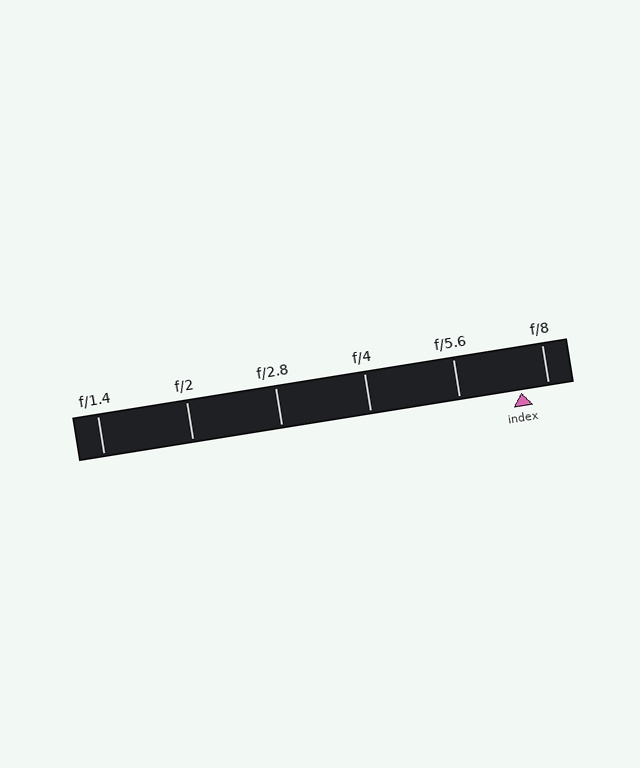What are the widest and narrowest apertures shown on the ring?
The widest aperture shown is f/1.4 and the narrowest is f/8.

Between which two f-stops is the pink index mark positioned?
The index mark is between f/5.6 and f/8.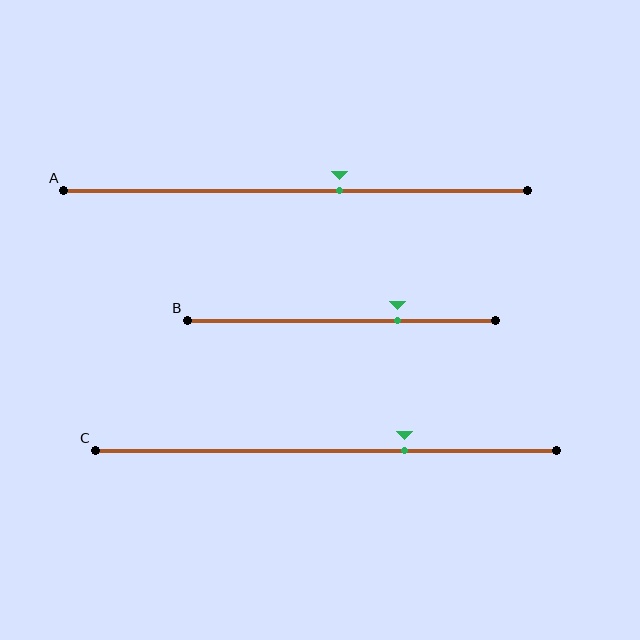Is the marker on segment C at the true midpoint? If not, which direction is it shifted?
No, the marker on segment C is shifted to the right by about 17% of the segment length.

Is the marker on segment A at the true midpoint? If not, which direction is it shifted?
No, the marker on segment A is shifted to the right by about 9% of the segment length.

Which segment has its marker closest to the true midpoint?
Segment A has its marker closest to the true midpoint.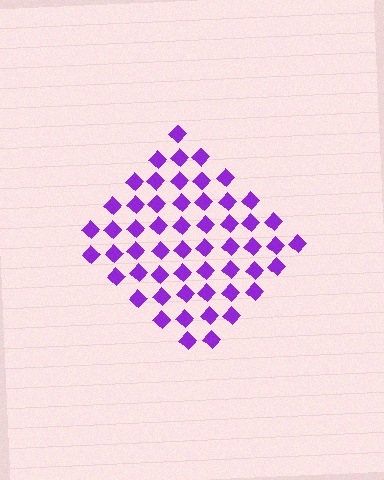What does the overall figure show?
The overall figure shows a diamond.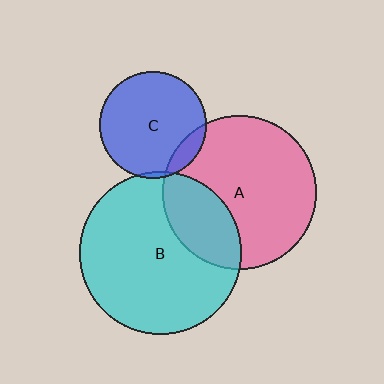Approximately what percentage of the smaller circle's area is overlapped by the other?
Approximately 10%.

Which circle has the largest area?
Circle B (cyan).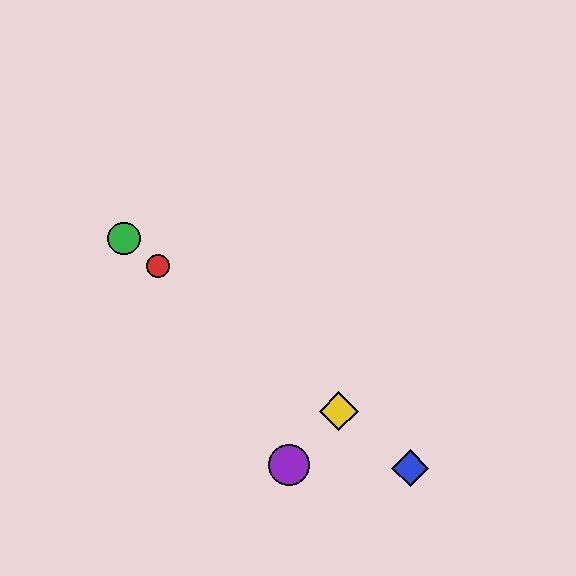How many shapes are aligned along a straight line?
4 shapes (the red circle, the blue diamond, the green circle, the yellow diamond) are aligned along a straight line.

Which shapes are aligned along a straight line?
The red circle, the blue diamond, the green circle, the yellow diamond are aligned along a straight line.